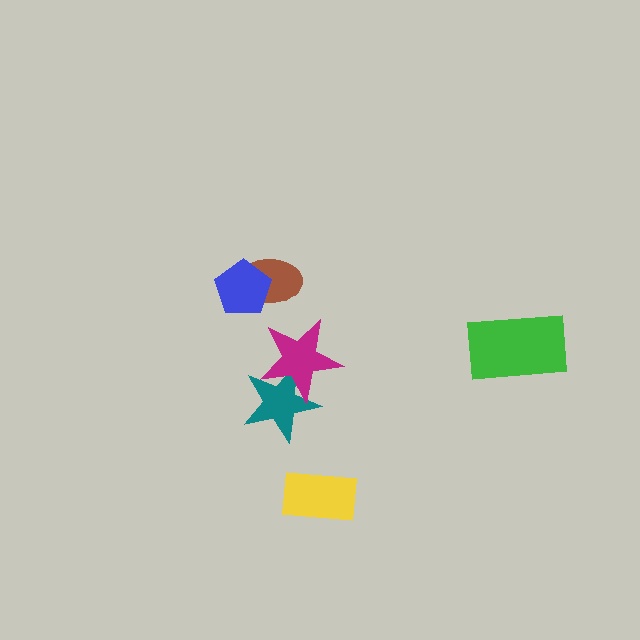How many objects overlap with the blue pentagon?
1 object overlaps with the blue pentagon.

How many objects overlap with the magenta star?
1 object overlaps with the magenta star.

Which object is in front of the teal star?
The magenta star is in front of the teal star.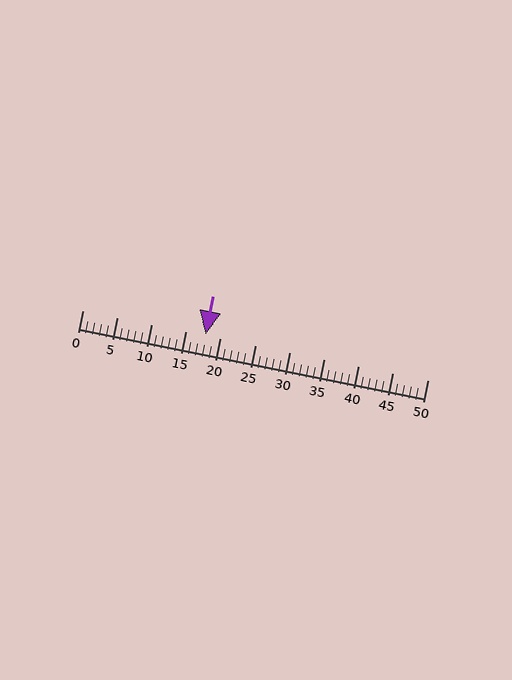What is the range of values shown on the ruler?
The ruler shows values from 0 to 50.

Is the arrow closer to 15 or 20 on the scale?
The arrow is closer to 20.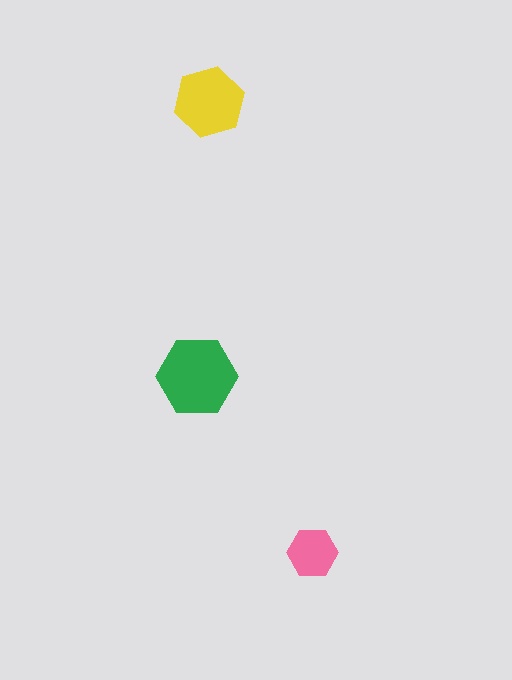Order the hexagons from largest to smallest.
the green one, the yellow one, the pink one.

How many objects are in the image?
There are 3 objects in the image.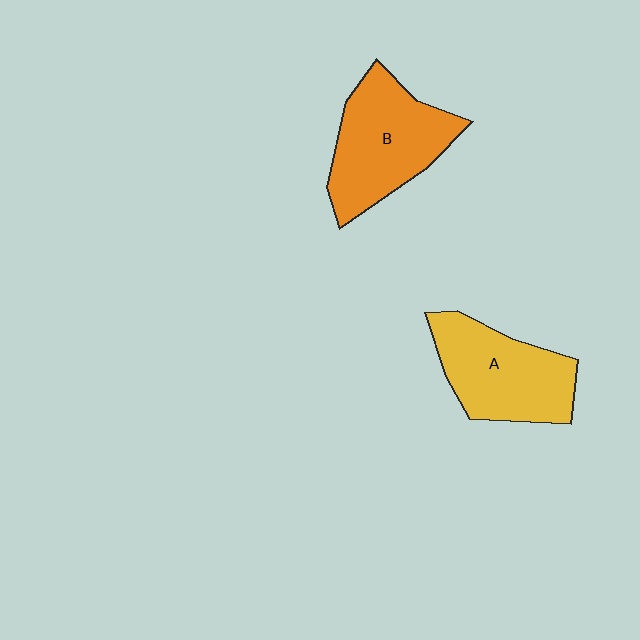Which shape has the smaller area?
Shape A (yellow).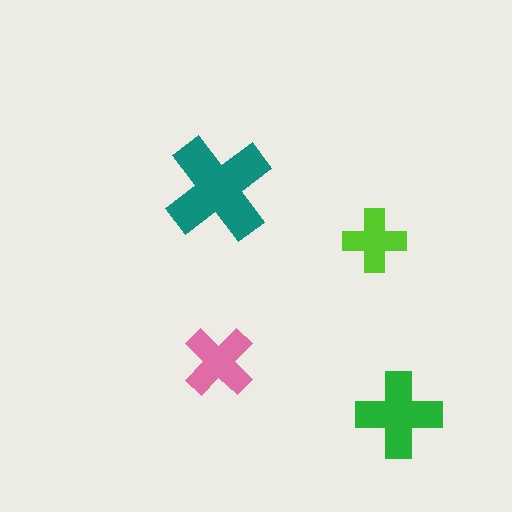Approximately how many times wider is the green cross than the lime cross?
About 1.5 times wider.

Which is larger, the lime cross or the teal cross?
The teal one.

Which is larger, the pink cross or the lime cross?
The pink one.